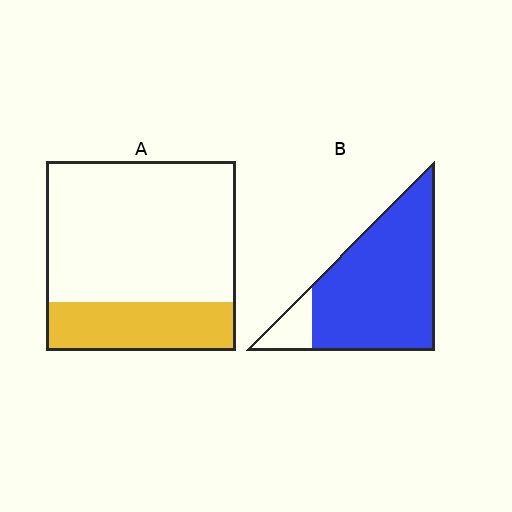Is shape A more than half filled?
No.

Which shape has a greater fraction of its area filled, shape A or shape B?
Shape B.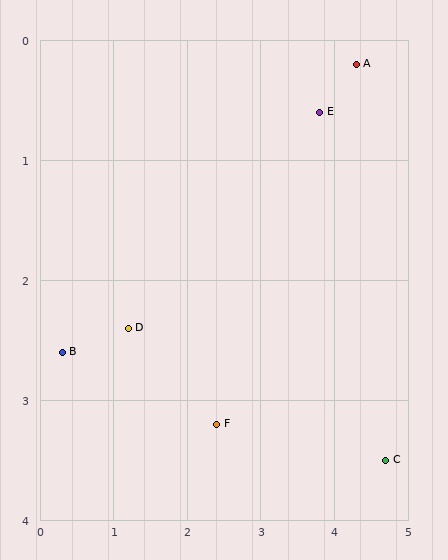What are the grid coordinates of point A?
Point A is at approximately (4.3, 0.2).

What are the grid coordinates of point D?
Point D is at approximately (1.2, 2.4).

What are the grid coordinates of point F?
Point F is at approximately (2.4, 3.2).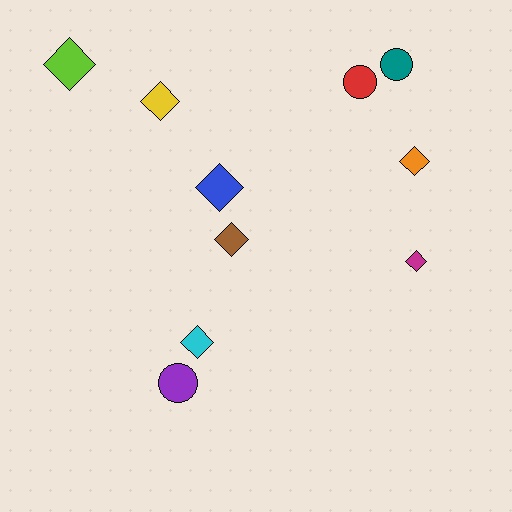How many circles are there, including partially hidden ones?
There are 3 circles.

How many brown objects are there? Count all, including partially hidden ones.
There is 1 brown object.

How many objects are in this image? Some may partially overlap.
There are 10 objects.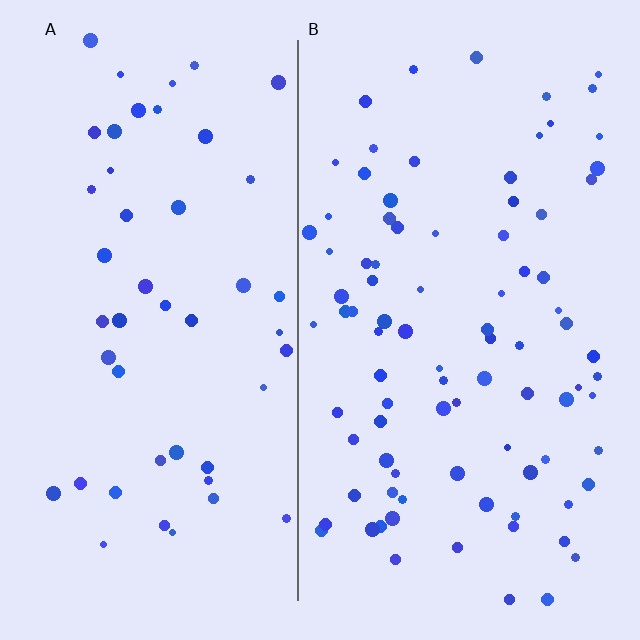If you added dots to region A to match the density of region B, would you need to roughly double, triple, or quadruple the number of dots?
Approximately double.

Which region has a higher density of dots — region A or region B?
B (the right).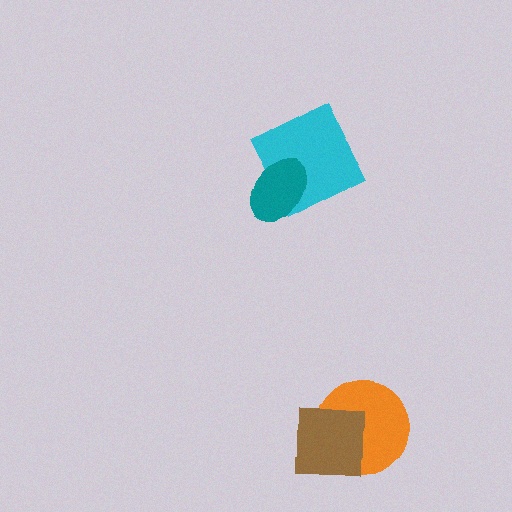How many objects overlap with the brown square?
1 object overlaps with the brown square.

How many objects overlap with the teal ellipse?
1 object overlaps with the teal ellipse.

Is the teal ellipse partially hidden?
No, no other shape covers it.